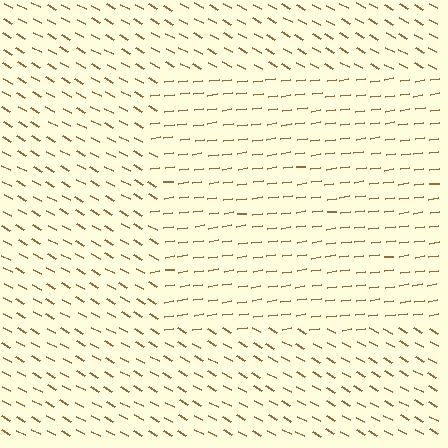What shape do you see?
I see a rectangle.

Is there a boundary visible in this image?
Yes, there is a texture boundary formed by a change in line orientation.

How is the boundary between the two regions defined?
The boundary is defined purely by a change in line orientation (approximately 37 degrees difference). All lines are the same color and thickness.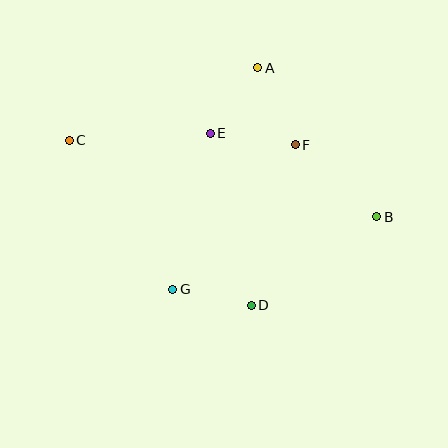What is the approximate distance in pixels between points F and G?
The distance between F and G is approximately 189 pixels.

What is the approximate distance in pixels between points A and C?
The distance between A and C is approximately 202 pixels.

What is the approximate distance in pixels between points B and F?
The distance between B and F is approximately 109 pixels.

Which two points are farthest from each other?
Points B and C are farthest from each other.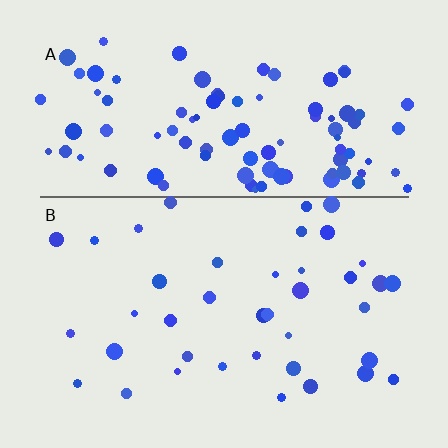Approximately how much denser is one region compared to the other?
Approximately 2.5× — region A over region B.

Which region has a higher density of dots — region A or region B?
A (the top).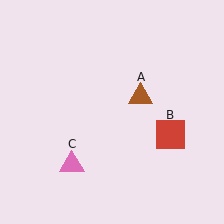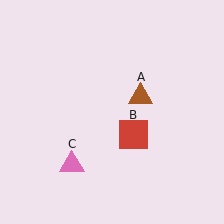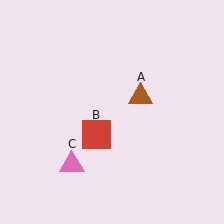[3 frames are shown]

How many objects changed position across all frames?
1 object changed position: red square (object B).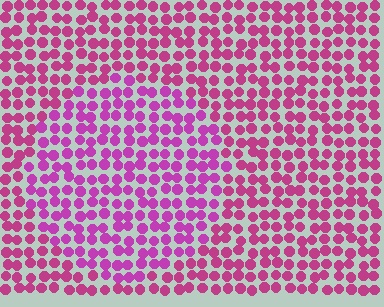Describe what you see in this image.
The image is filled with small magenta elements in a uniform arrangement. A circle-shaped region is visible where the elements are tinted to a slightly different hue, forming a subtle color boundary.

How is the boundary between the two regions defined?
The boundary is defined purely by a slight shift in hue (about 20 degrees). Spacing, size, and orientation are identical on both sides.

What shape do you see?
I see a circle.